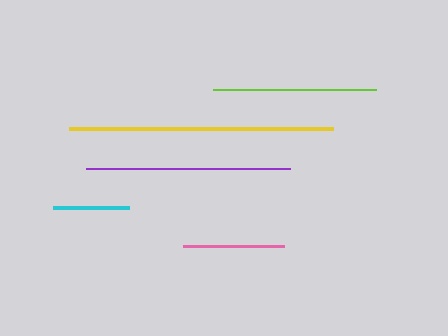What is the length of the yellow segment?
The yellow segment is approximately 264 pixels long.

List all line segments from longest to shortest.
From longest to shortest: yellow, purple, lime, pink, cyan.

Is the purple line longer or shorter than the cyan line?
The purple line is longer than the cyan line.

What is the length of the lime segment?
The lime segment is approximately 163 pixels long.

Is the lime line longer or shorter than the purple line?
The purple line is longer than the lime line.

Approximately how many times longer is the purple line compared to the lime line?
The purple line is approximately 1.3 times the length of the lime line.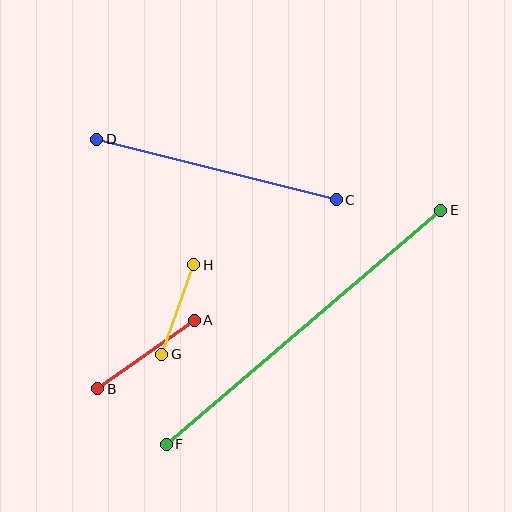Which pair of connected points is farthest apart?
Points E and F are farthest apart.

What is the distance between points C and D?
The distance is approximately 247 pixels.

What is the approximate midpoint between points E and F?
The midpoint is at approximately (303, 327) pixels.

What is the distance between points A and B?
The distance is approximately 119 pixels.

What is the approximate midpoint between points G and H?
The midpoint is at approximately (178, 309) pixels.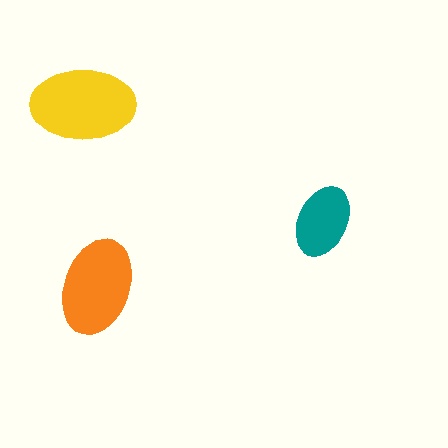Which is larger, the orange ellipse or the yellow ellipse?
The yellow one.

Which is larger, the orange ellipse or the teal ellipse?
The orange one.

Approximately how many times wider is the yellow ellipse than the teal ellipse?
About 1.5 times wider.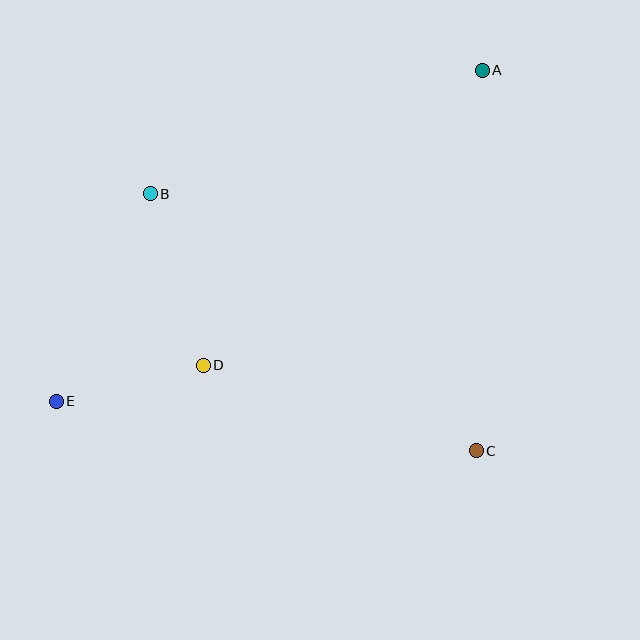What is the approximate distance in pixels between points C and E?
The distance between C and E is approximately 423 pixels.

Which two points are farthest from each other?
Points A and E are farthest from each other.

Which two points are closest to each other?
Points D and E are closest to each other.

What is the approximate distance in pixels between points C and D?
The distance between C and D is approximately 286 pixels.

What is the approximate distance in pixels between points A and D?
The distance between A and D is approximately 406 pixels.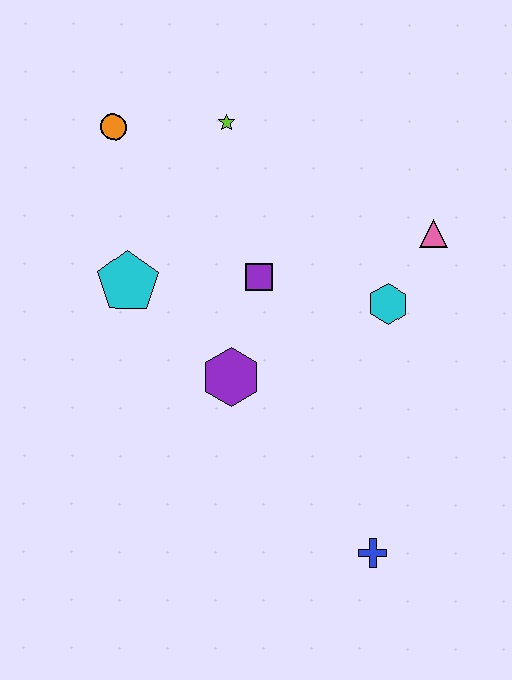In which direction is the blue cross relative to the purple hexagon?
The blue cross is below the purple hexagon.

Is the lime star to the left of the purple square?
Yes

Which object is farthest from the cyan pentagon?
The blue cross is farthest from the cyan pentagon.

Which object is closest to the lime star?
The orange circle is closest to the lime star.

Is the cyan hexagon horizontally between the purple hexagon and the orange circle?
No